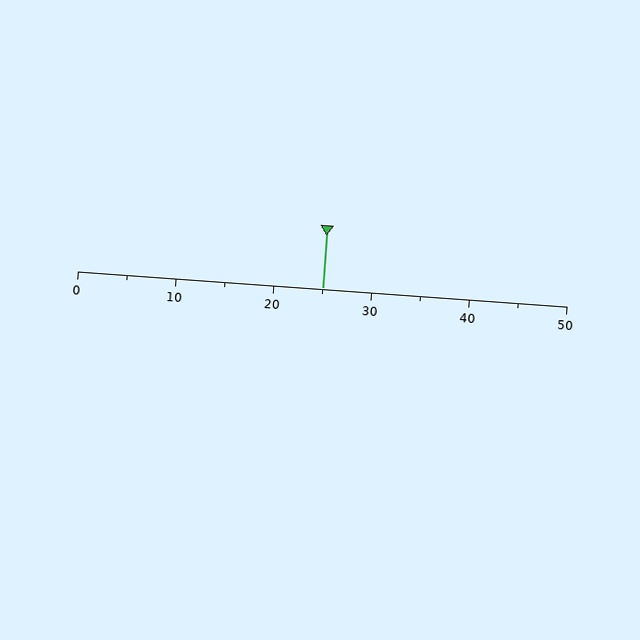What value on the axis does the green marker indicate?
The marker indicates approximately 25.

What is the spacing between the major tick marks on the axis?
The major ticks are spaced 10 apart.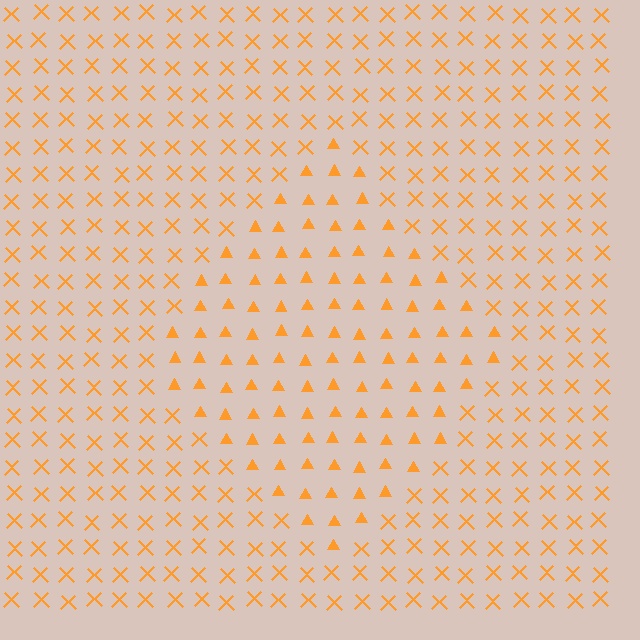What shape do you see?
I see a diamond.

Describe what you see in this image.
The image is filled with small orange elements arranged in a uniform grid. A diamond-shaped region contains triangles, while the surrounding area contains X marks. The boundary is defined purely by the change in element shape.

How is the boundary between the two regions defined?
The boundary is defined by a change in element shape: triangles inside vs. X marks outside. All elements share the same color and spacing.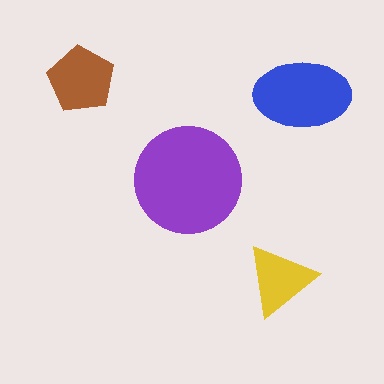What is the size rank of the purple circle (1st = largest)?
1st.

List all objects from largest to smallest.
The purple circle, the blue ellipse, the brown pentagon, the yellow triangle.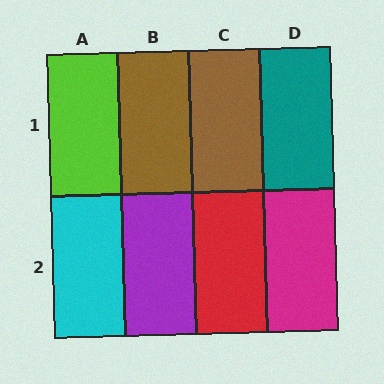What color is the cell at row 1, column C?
Brown.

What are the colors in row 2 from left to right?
Cyan, purple, red, magenta.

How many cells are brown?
2 cells are brown.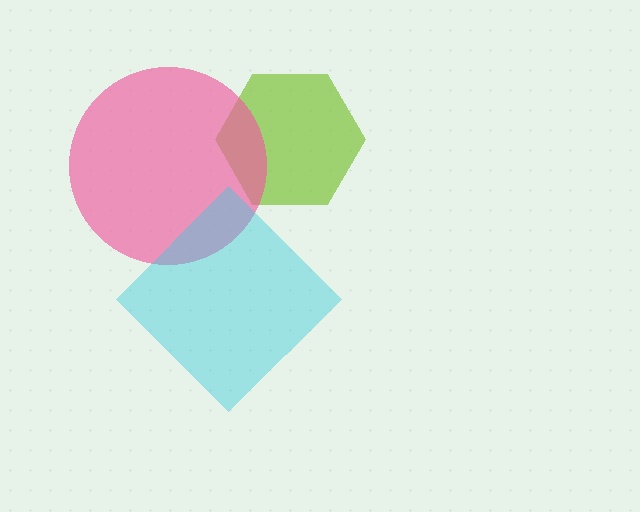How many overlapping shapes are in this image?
There are 3 overlapping shapes in the image.